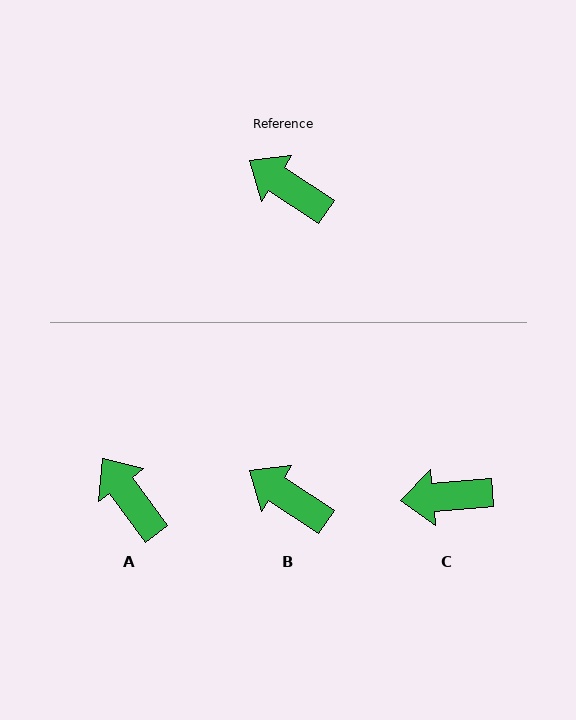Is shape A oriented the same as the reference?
No, it is off by about 20 degrees.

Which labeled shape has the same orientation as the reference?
B.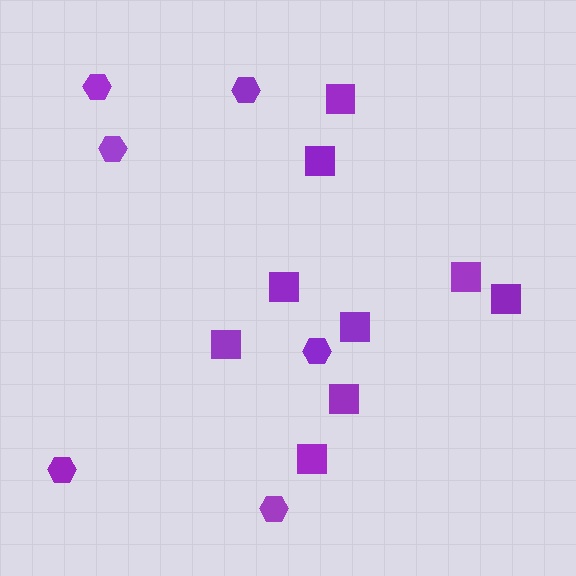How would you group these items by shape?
There are 2 groups: one group of hexagons (6) and one group of squares (9).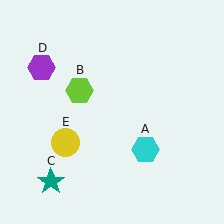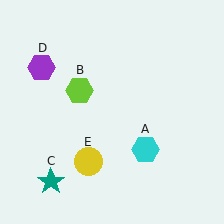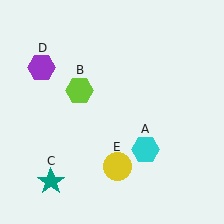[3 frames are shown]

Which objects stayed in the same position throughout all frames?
Cyan hexagon (object A) and lime hexagon (object B) and teal star (object C) and purple hexagon (object D) remained stationary.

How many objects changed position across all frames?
1 object changed position: yellow circle (object E).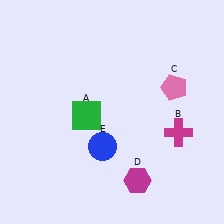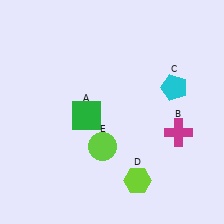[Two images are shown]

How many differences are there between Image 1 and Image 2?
There are 3 differences between the two images.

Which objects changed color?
C changed from pink to cyan. D changed from magenta to lime. E changed from blue to lime.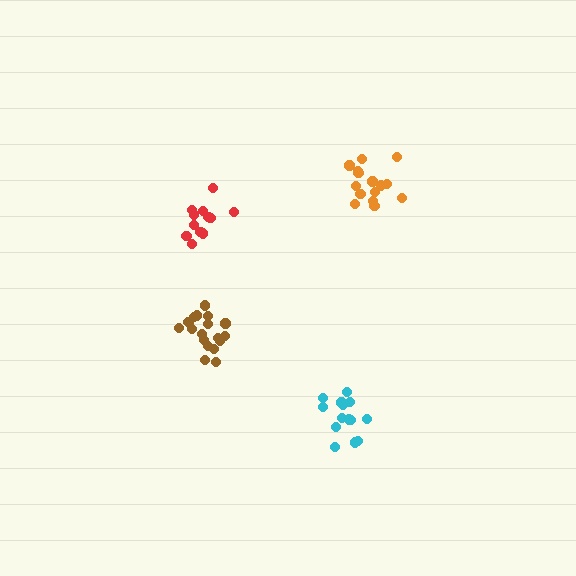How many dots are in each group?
Group 1: 14 dots, Group 2: 12 dots, Group 3: 15 dots, Group 4: 18 dots (59 total).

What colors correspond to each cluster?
The clusters are colored: cyan, red, orange, brown.